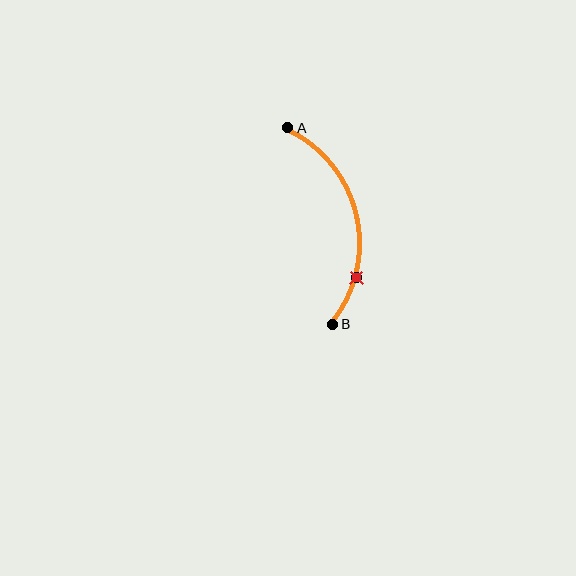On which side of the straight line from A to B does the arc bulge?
The arc bulges to the right of the straight line connecting A and B.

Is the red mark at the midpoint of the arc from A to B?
No. The red mark lies on the arc but is closer to endpoint B. The arc midpoint would be at the point on the curve equidistant along the arc from both A and B.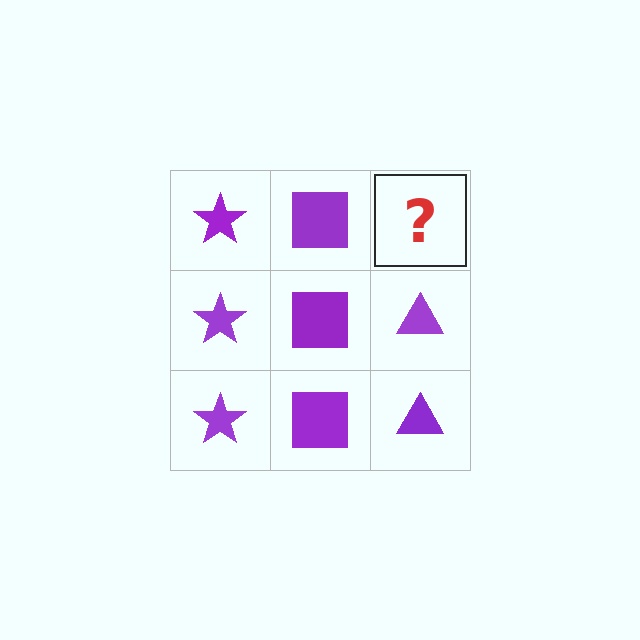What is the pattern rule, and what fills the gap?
The rule is that each column has a consistent shape. The gap should be filled with a purple triangle.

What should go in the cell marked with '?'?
The missing cell should contain a purple triangle.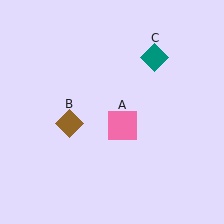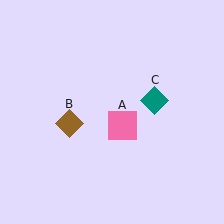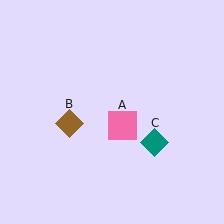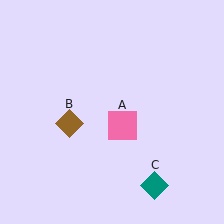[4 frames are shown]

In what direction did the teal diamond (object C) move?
The teal diamond (object C) moved down.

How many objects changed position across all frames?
1 object changed position: teal diamond (object C).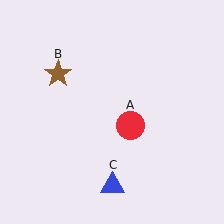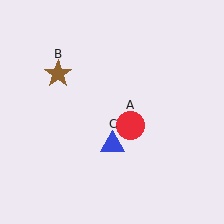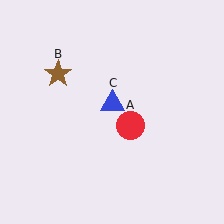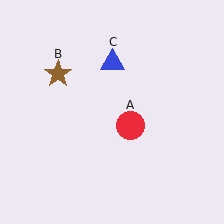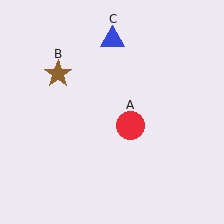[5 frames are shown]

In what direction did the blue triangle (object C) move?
The blue triangle (object C) moved up.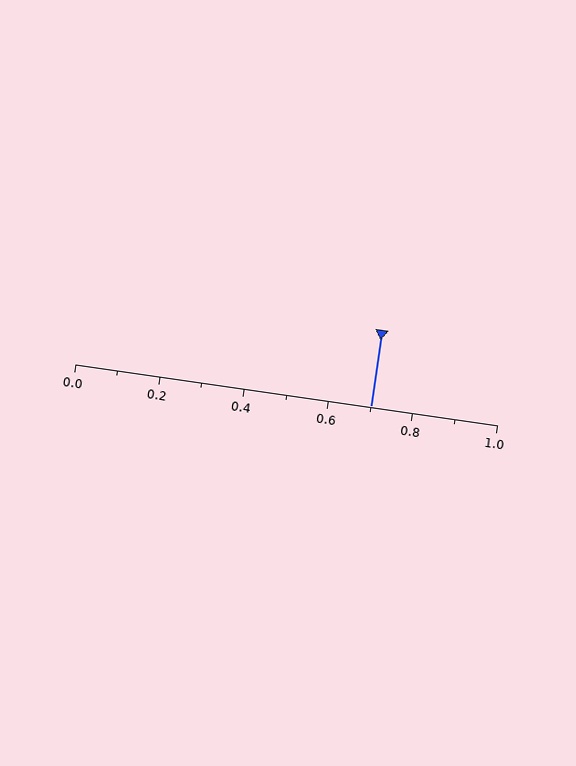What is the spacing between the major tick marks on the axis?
The major ticks are spaced 0.2 apart.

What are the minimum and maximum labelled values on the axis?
The axis runs from 0.0 to 1.0.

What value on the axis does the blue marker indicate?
The marker indicates approximately 0.7.